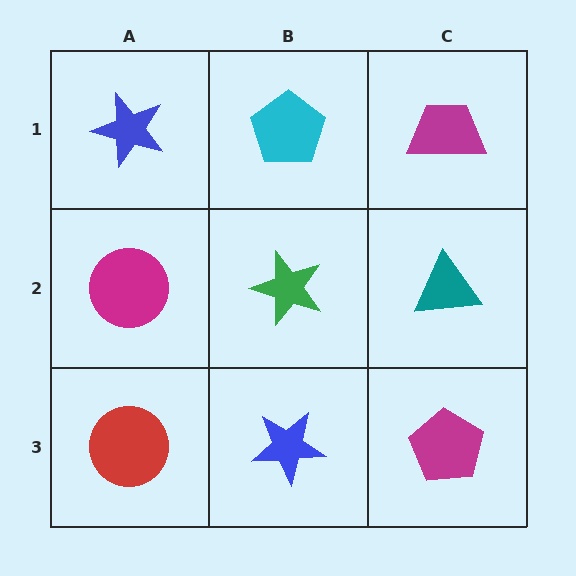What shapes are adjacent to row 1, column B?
A green star (row 2, column B), a blue star (row 1, column A), a magenta trapezoid (row 1, column C).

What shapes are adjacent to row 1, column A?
A magenta circle (row 2, column A), a cyan pentagon (row 1, column B).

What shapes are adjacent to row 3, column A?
A magenta circle (row 2, column A), a blue star (row 3, column B).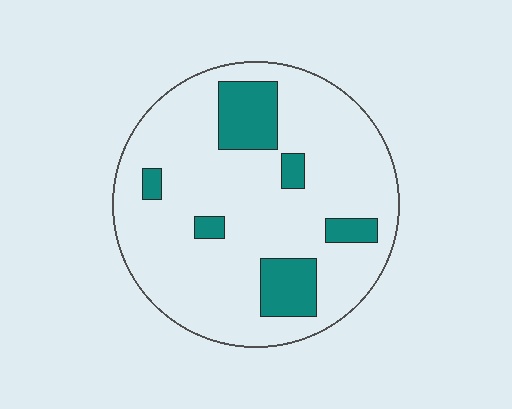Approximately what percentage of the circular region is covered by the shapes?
Approximately 15%.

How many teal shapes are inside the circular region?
6.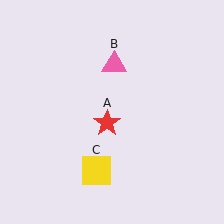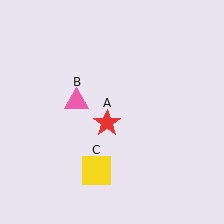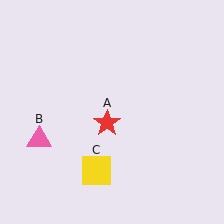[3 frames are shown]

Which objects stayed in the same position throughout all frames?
Red star (object A) and yellow square (object C) remained stationary.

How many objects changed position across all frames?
1 object changed position: pink triangle (object B).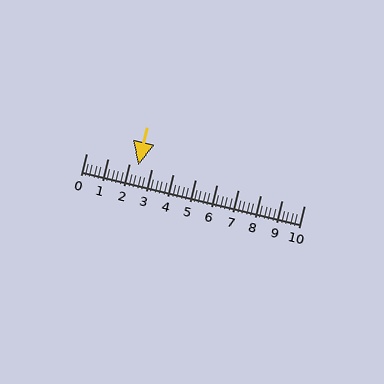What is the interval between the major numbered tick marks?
The major tick marks are spaced 1 units apart.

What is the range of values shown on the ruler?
The ruler shows values from 0 to 10.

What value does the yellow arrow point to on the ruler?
The yellow arrow points to approximately 2.4.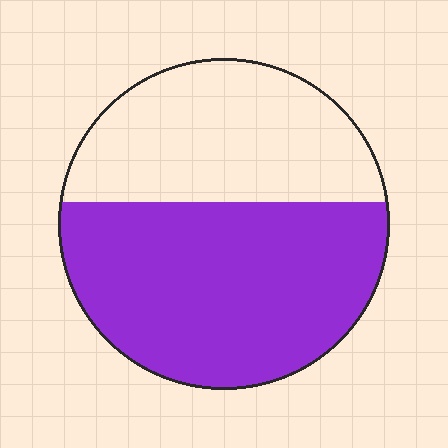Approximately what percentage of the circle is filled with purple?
Approximately 60%.